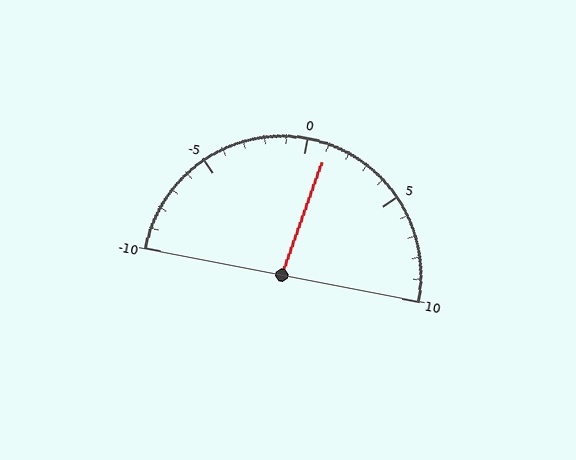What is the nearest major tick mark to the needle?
The nearest major tick mark is 0.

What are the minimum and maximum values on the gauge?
The gauge ranges from -10 to 10.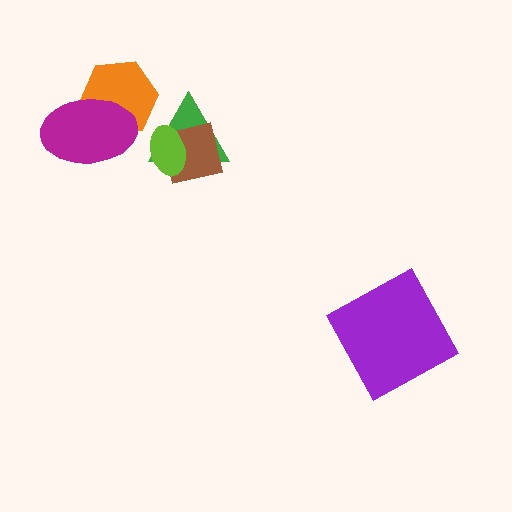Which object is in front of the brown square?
The lime ellipse is in front of the brown square.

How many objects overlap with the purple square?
0 objects overlap with the purple square.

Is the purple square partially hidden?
No, no other shape covers it.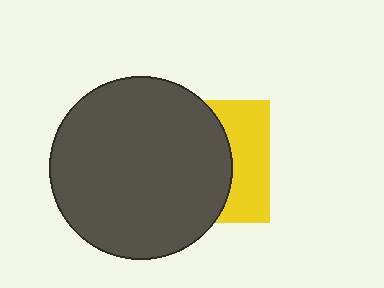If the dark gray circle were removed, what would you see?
You would see the complete yellow square.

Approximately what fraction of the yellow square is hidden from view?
Roughly 64% of the yellow square is hidden behind the dark gray circle.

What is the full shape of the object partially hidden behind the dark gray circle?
The partially hidden object is a yellow square.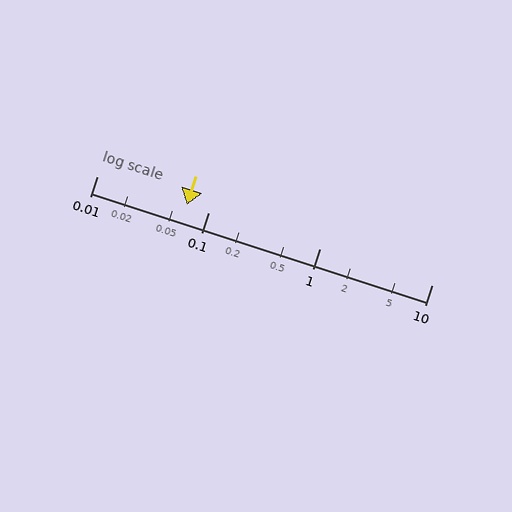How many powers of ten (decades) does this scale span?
The scale spans 3 decades, from 0.01 to 10.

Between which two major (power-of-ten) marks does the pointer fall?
The pointer is between 0.01 and 0.1.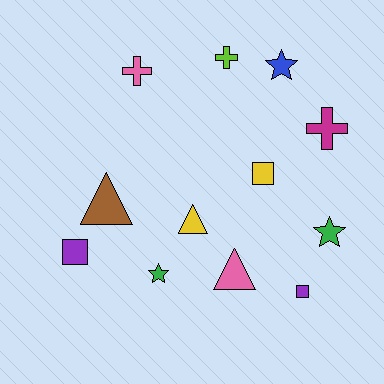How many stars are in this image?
There are 3 stars.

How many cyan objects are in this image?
There are no cyan objects.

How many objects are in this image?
There are 12 objects.